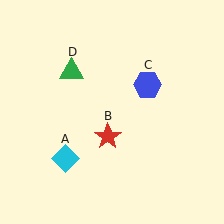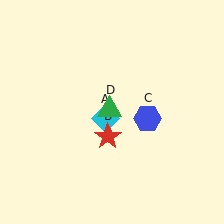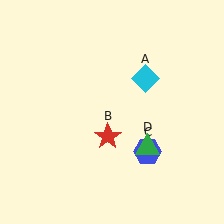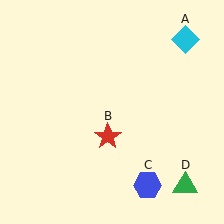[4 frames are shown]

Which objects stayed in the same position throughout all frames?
Red star (object B) remained stationary.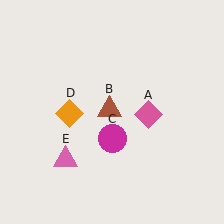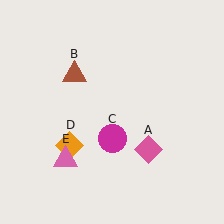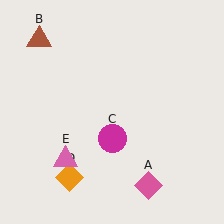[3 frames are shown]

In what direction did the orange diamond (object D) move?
The orange diamond (object D) moved down.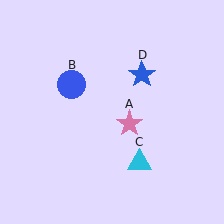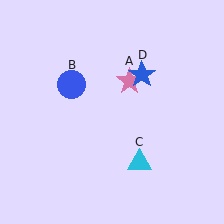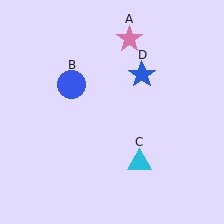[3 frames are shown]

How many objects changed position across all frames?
1 object changed position: pink star (object A).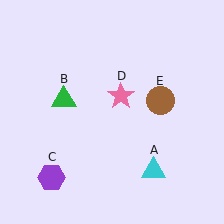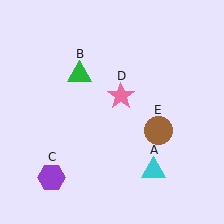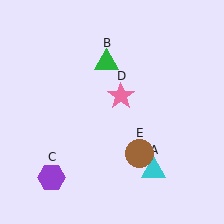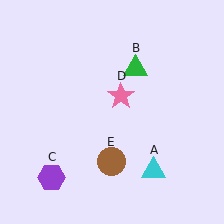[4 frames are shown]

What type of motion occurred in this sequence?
The green triangle (object B), brown circle (object E) rotated clockwise around the center of the scene.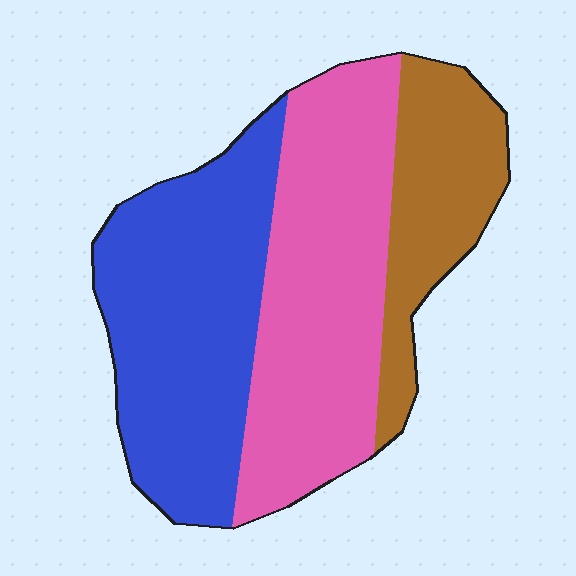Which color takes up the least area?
Brown, at roughly 20%.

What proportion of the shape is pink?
Pink takes up about two fifths (2/5) of the shape.